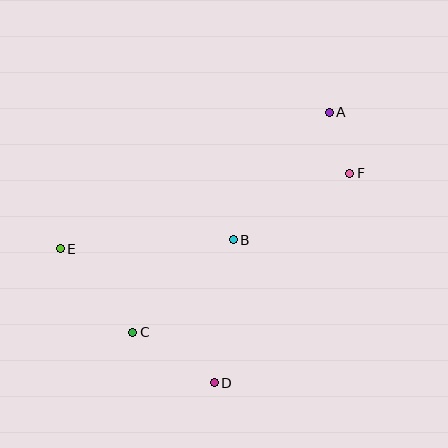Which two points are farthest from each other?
Points A and E are farthest from each other.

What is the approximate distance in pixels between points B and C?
The distance between B and C is approximately 137 pixels.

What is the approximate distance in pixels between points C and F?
The distance between C and F is approximately 269 pixels.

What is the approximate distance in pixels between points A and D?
The distance between A and D is approximately 294 pixels.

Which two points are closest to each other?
Points A and F are closest to each other.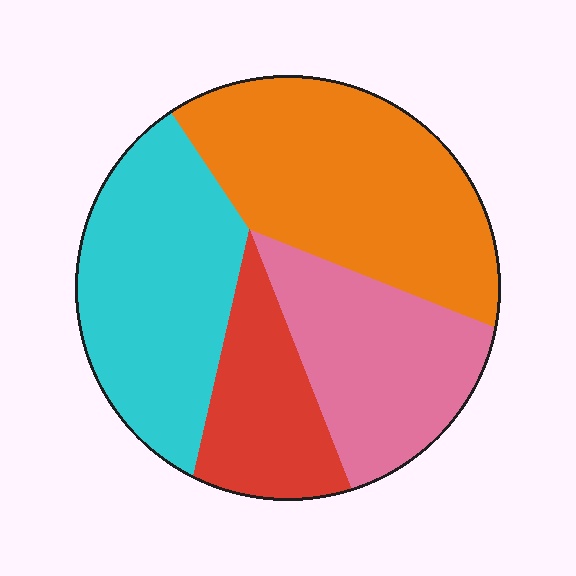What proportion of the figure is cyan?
Cyan takes up about one quarter (1/4) of the figure.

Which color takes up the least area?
Red, at roughly 15%.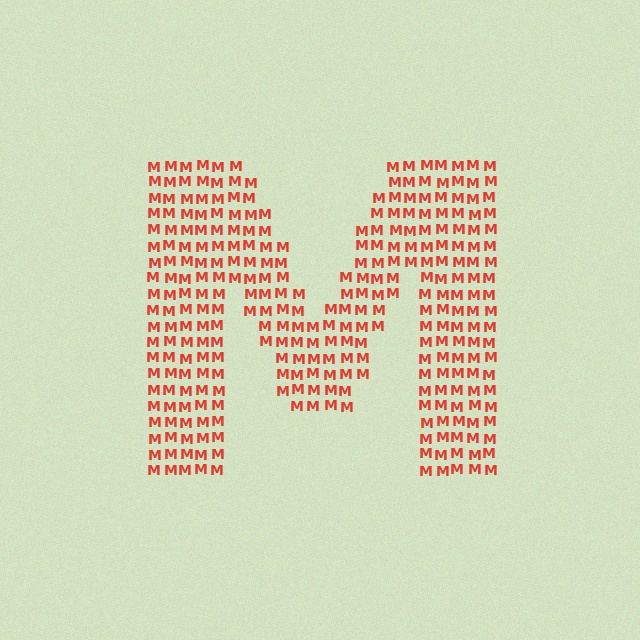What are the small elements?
The small elements are letter M's.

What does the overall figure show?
The overall figure shows the letter M.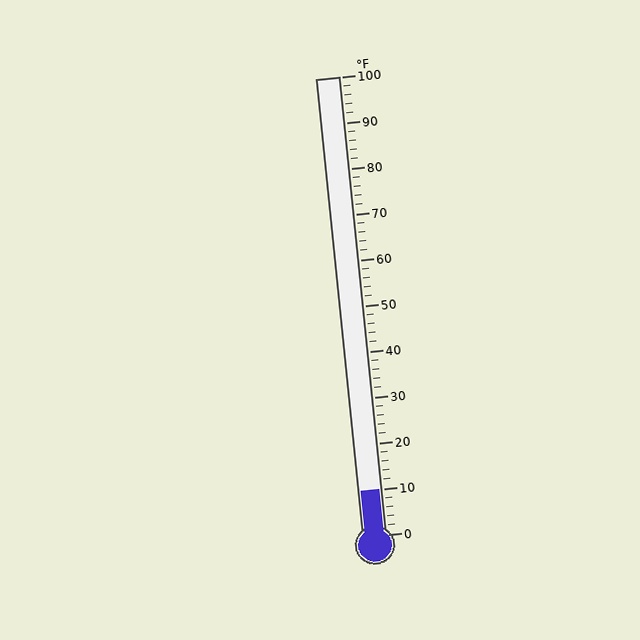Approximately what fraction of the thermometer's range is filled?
The thermometer is filled to approximately 10% of its range.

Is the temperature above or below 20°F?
The temperature is below 20°F.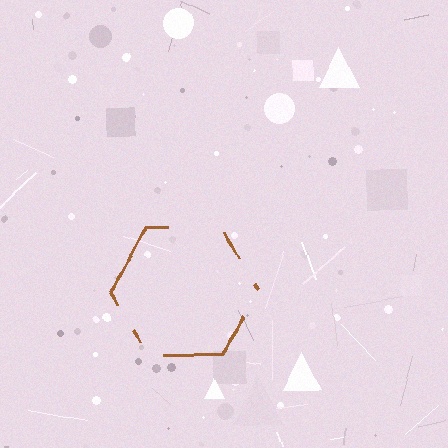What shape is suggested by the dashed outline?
The dashed outline suggests a hexagon.